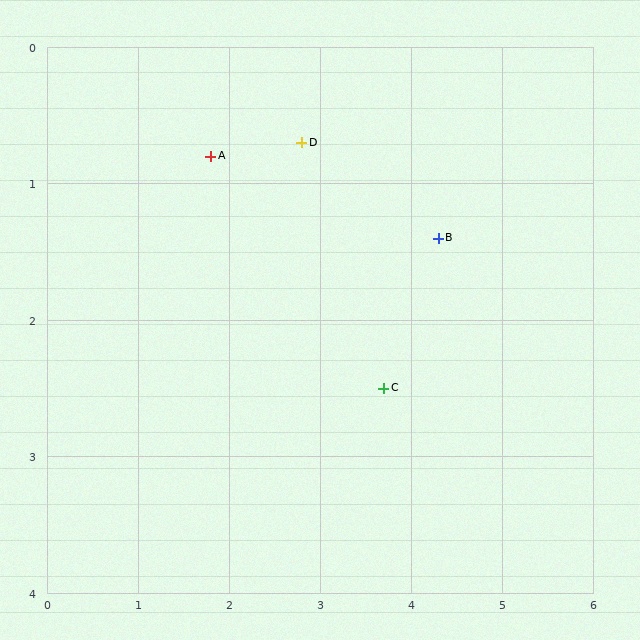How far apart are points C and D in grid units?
Points C and D are about 2.0 grid units apart.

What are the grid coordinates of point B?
Point B is at approximately (4.3, 1.4).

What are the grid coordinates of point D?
Point D is at approximately (2.8, 0.7).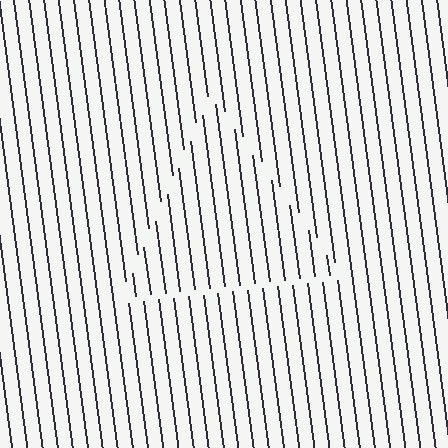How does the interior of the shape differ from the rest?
The interior of the shape contains the same grating, shifted by half a period — the contour is defined by the phase discontinuity where line-ends from the inner and outer gratings abut.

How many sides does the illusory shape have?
3 sides — the line-ends trace a triangle.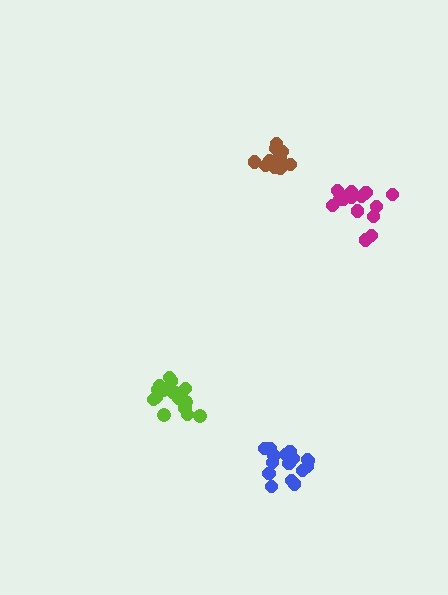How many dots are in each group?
Group 1: 14 dots, Group 2: 17 dots, Group 3: 17 dots, Group 4: 18 dots (66 total).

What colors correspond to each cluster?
The clusters are colored: brown, magenta, blue, lime.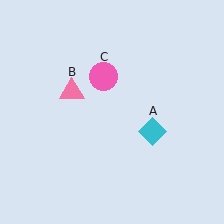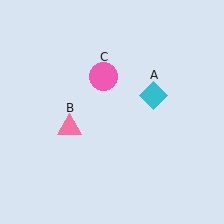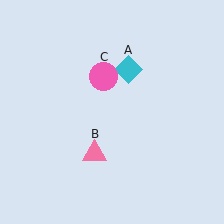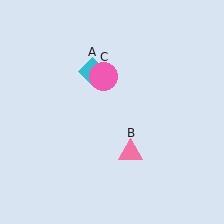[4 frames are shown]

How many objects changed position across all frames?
2 objects changed position: cyan diamond (object A), pink triangle (object B).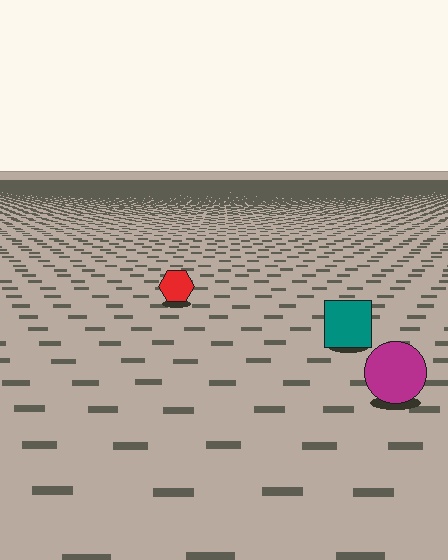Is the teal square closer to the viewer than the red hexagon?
Yes. The teal square is closer — you can tell from the texture gradient: the ground texture is coarser near it.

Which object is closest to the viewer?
The magenta circle is closest. The texture marks near it are larger and more spread out.